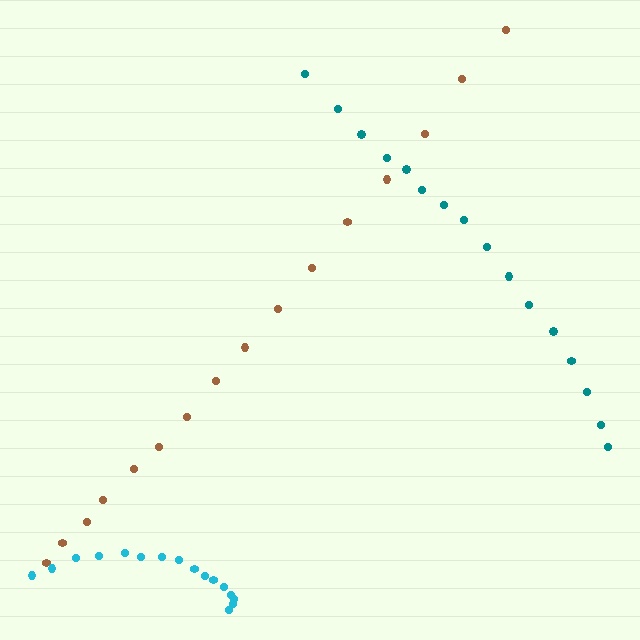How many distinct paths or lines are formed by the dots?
There are 3 distinct paths.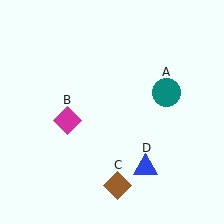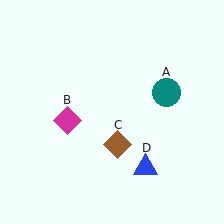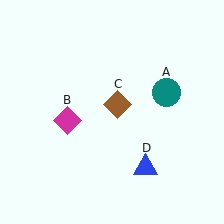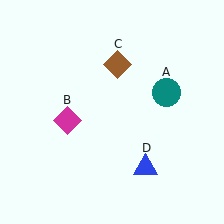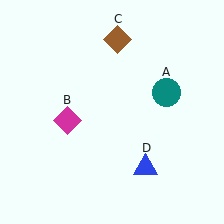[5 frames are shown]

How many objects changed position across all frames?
1 object changed position: brown diamond (object C).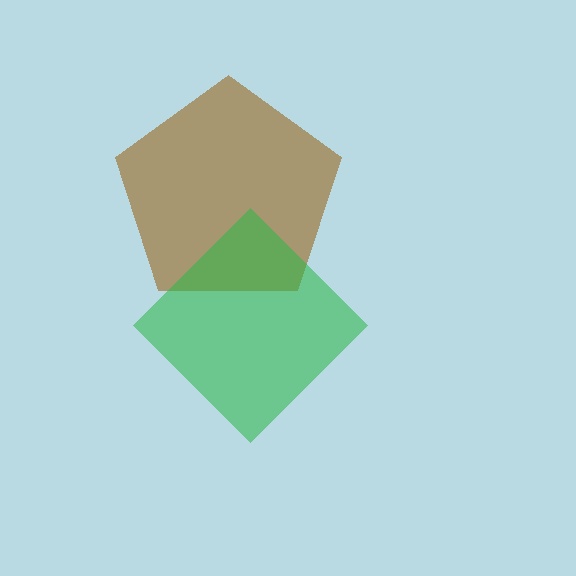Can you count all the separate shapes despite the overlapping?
Yes, there are 2 separate shapes.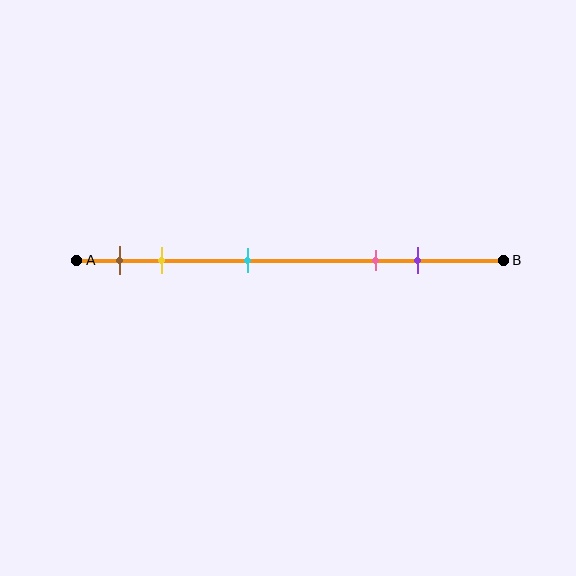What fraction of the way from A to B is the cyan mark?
The cyan mark is approximately 40% (0.4) of the way from A to B.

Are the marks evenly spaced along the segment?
No, the marks are not evenly spaced.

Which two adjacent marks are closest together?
The brown and yellow marks are the closest adjacent pair.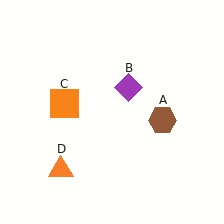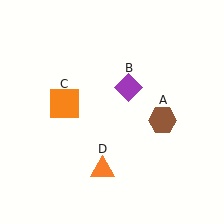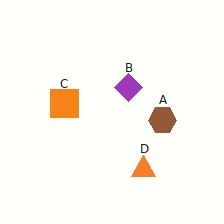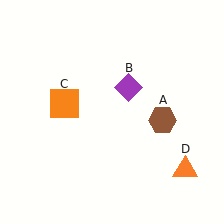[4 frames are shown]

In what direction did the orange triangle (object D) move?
The orange triangle (object D) moved right.